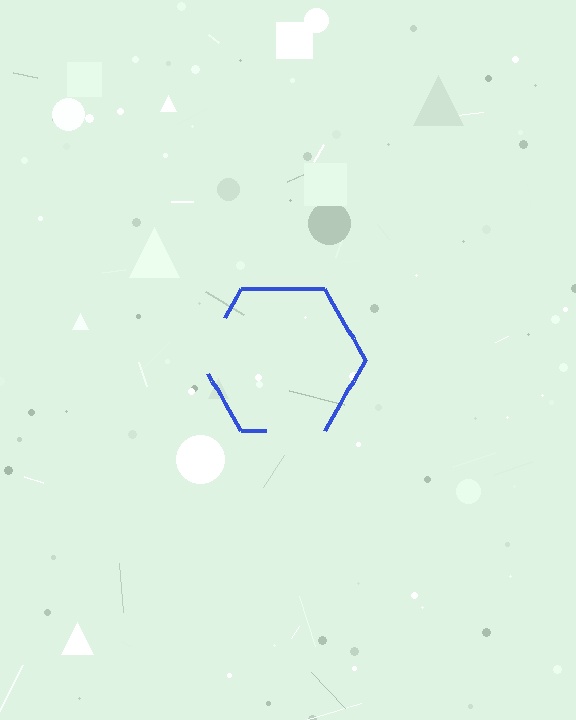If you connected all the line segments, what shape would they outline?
They would outline a hexagon.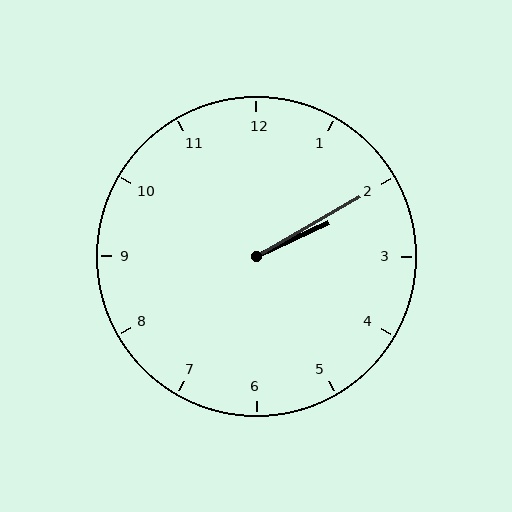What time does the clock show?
2:10.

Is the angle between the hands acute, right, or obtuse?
It is acute.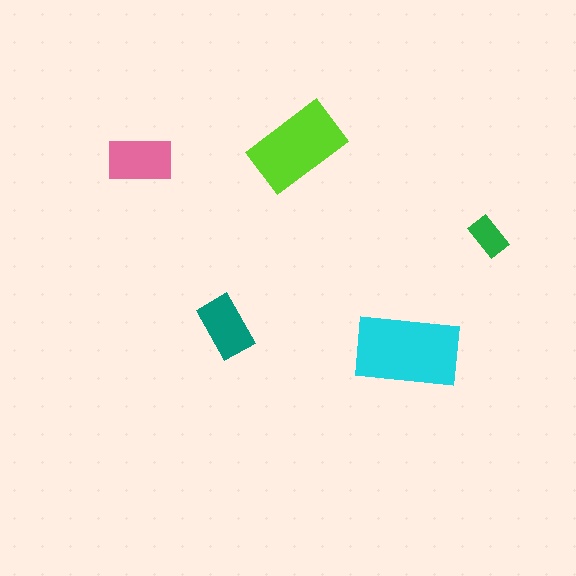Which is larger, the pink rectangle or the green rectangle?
The pink one.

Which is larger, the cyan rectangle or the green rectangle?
The cyan one.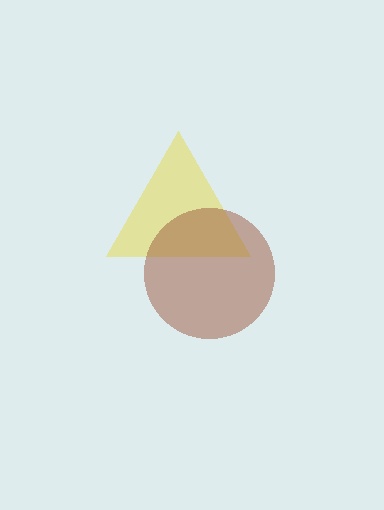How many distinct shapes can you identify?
There are 2 distinct shapes: a yellow triangle, a brown circle.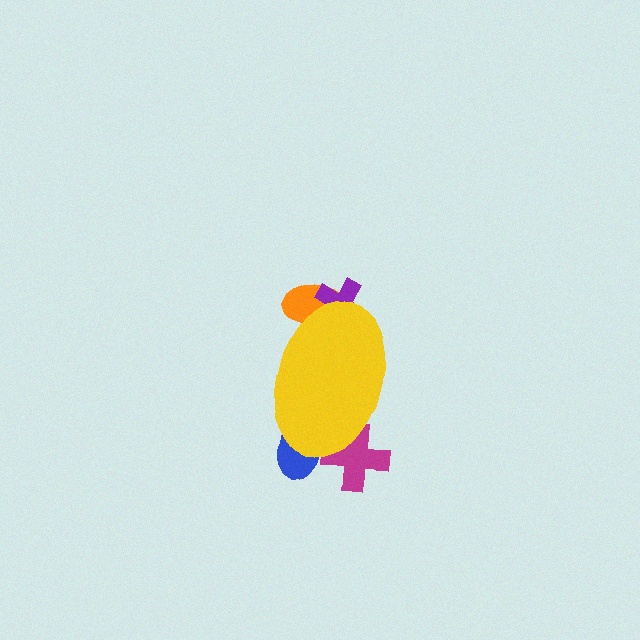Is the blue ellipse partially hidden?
Yes, the blue ellipse is partially hidden behind the yellow ellipse.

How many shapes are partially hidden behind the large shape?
4 shapes are partially hidden.